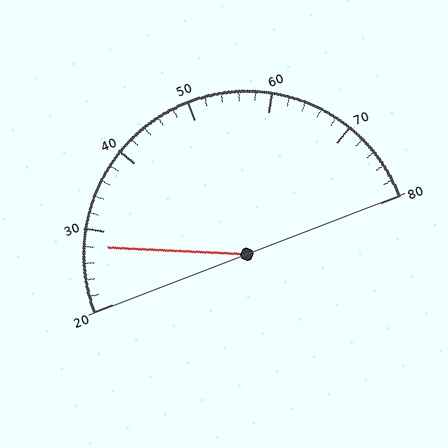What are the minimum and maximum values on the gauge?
The gauge ranges from 20 to 80.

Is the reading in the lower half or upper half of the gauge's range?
The reading is in the lower half of the range (20 to 80).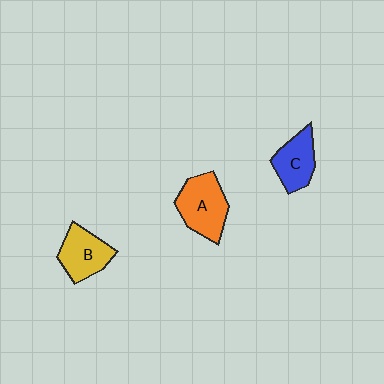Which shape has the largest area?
Shape A (orange).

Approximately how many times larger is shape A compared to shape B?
Approximately 1.2 times.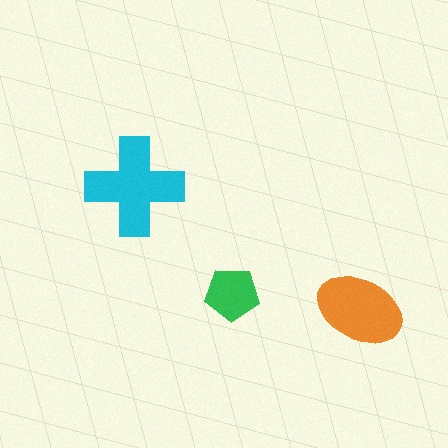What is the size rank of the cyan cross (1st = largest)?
1st.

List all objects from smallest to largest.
The green pentagon, the orange ellipse, the cyan cross.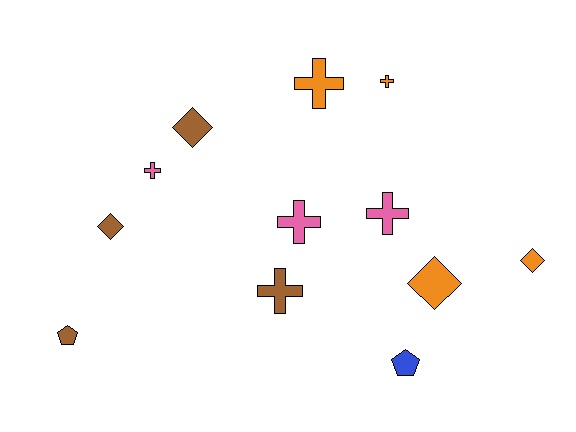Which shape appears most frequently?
Cross, with 6 objects.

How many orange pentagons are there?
There are no orange pentagons.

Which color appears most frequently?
Orange, with 4 objects.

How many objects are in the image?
There are 12 objects.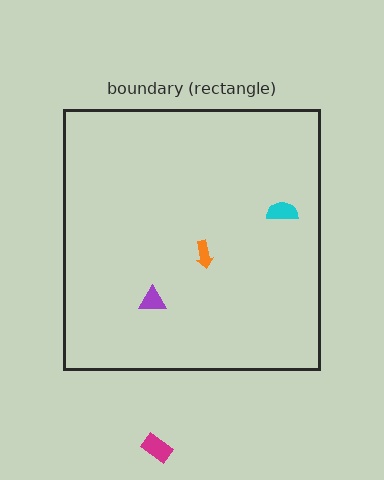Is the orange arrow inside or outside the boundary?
Inside.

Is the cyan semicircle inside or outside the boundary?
Inside.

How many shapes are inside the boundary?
3 inside, 1 outside.